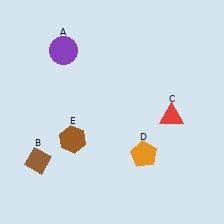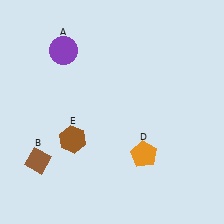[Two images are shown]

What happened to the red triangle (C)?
The red triangle (C) was removed in Image 2. It was in the bottom-right area of Image 1.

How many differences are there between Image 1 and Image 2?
There is 1 difference between the two images.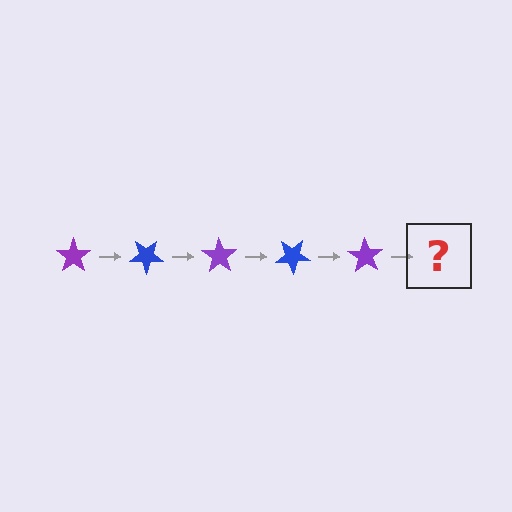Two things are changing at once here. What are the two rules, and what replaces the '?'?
The two rules are that it rotates 35 degrees each step and the color cycles through purple and blue. The '?' should be a blue star, rotated 175 degrees from the start.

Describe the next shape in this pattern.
It should be a blue star, rotated 175 degrees from the start.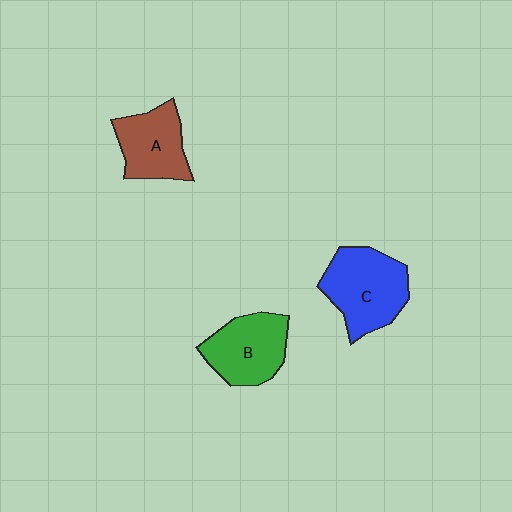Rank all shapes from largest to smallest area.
From largest to smallest: C (blue), B (green), A (brown).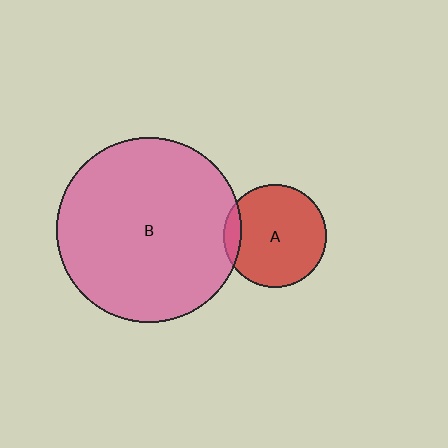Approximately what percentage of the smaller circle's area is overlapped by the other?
Approximately 10%.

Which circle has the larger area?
Circle B (pink).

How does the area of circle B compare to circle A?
Approximately 3.2 times.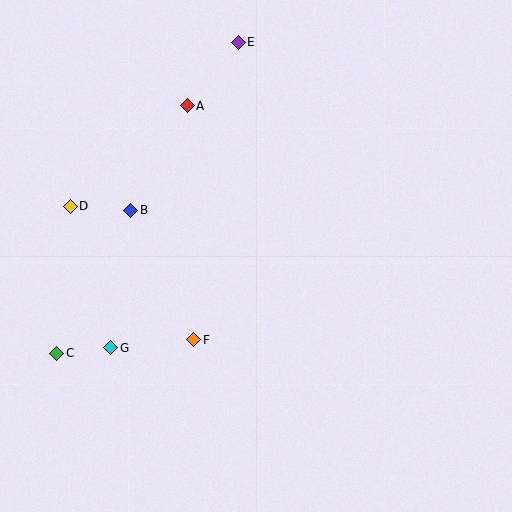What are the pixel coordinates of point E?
Point E is at (238, 42).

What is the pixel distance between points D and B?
The distance between D and B is 61 pixels.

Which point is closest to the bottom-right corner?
Point F is closest to the bottom-right corner.